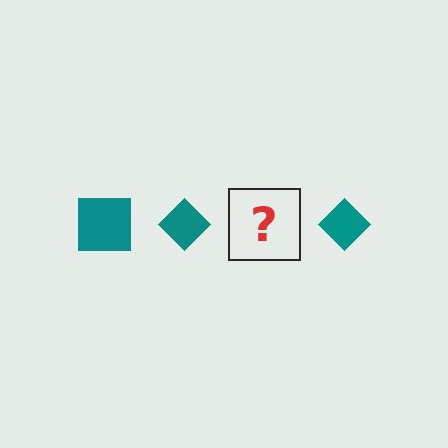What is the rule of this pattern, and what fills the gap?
The rule is that the pattern cycles through square, diamond shapes in teal. The gap should be filled with a teal square.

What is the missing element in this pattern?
The missing element is a teal square.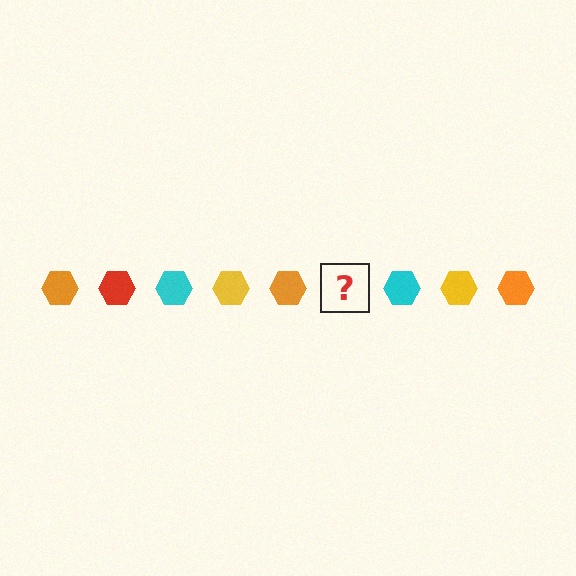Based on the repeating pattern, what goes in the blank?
The blank should be a red hexagon.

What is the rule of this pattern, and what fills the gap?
The rule is that the pattern cycles through orange, red, cyan, yellow hexagons. The gap should be filled with a red hexagon.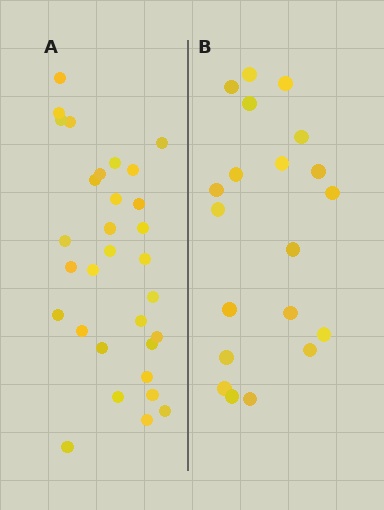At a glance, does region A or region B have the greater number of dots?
Region A (the left region) has more dots.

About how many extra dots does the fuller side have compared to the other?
Region A has roughly 12 or so more dots than region B.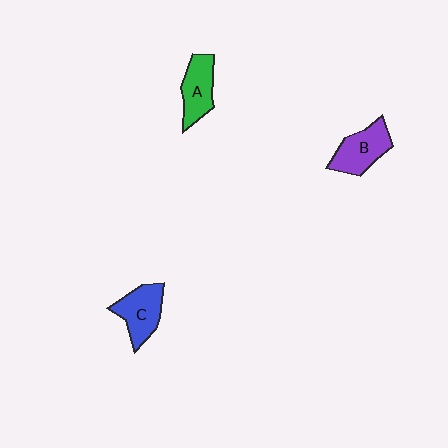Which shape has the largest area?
Shape B (purple).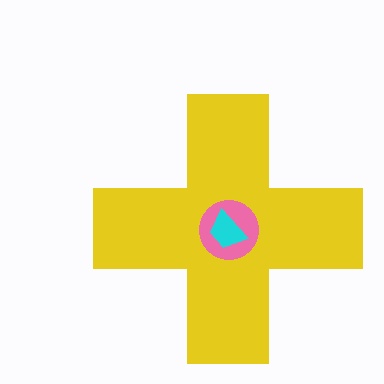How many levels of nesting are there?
3.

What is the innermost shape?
The cyan trapezoid.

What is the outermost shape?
The yellow cross.